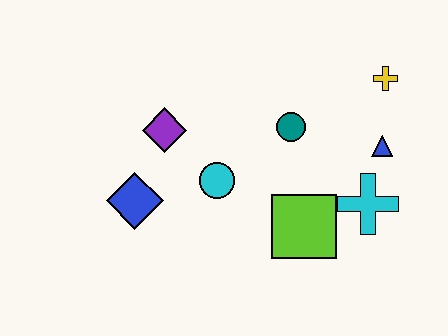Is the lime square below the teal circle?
Yes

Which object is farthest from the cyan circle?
The yellow cross is farthest from the cyan circle.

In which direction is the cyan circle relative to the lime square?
The cyan circle is to the left of the lime square.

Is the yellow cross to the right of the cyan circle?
Yes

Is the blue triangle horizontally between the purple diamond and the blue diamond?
No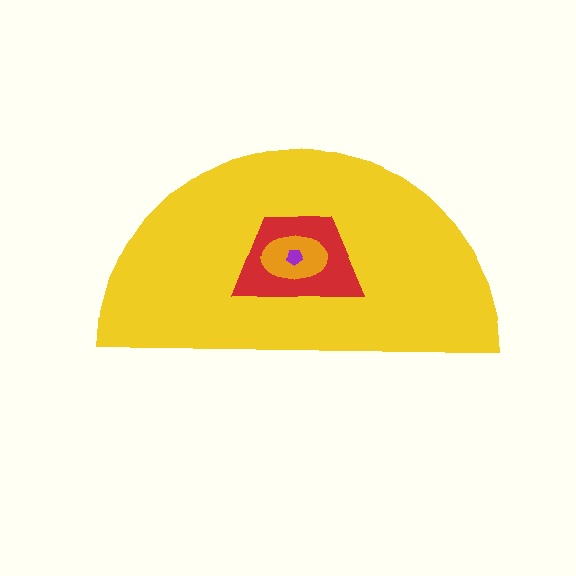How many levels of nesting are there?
4.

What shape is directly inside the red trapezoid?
The orange ellipse.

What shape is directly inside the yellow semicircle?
The red trapezoid.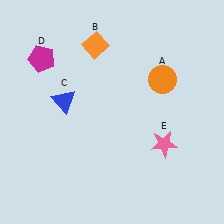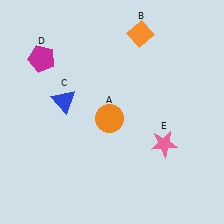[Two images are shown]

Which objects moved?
The objects that moved are: the orange circle (A), the orange diamond (B).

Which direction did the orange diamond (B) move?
The orange diamond (B) moved right.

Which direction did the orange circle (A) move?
The orange circle (A) moved left.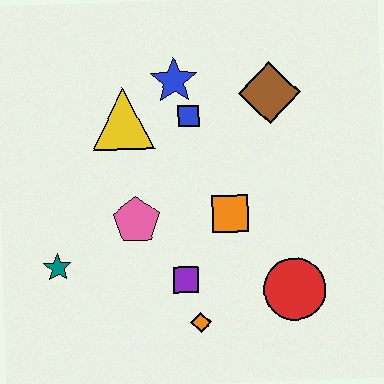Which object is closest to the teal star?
The pink pentagon is closest to the teal star.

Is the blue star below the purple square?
No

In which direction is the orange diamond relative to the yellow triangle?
The orange diamond is below the yellow triangle.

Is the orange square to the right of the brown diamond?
No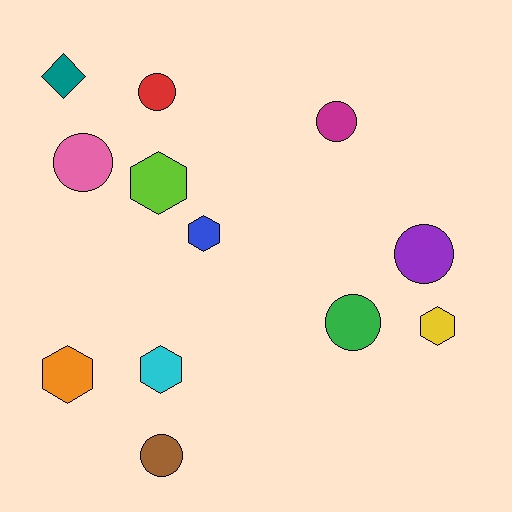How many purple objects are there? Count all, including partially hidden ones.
There is 1 purple object.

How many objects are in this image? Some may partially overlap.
There are 12 objects.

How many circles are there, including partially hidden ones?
There are 6 circles.